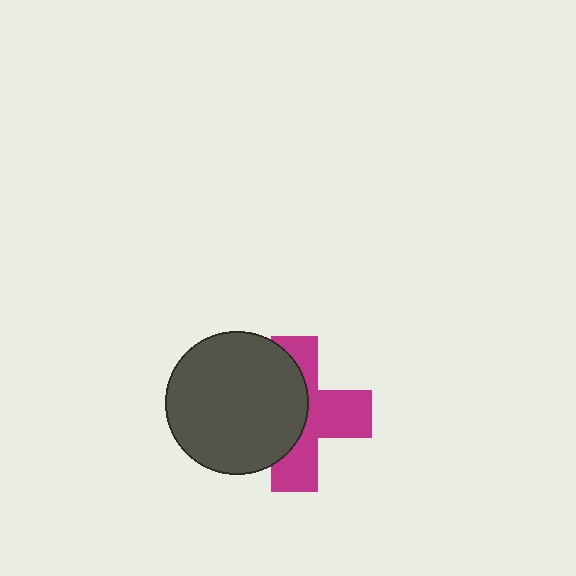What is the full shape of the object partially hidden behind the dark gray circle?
The partially hidden object is a magenta cross.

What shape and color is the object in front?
The object in front is a dark gray circle.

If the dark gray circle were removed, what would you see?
You would see the complete magenta cross.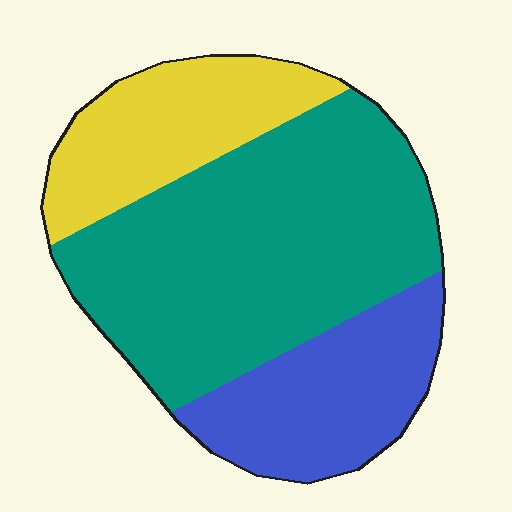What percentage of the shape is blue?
Blue takes up between a sixth and a third of the shape.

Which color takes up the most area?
Teal, at roughly 55%.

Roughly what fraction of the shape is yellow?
Yellow takes up between a sixth and a third of the shape.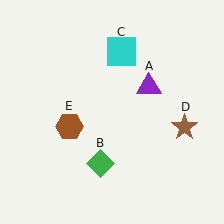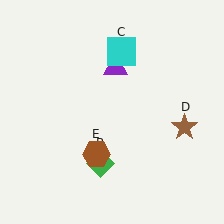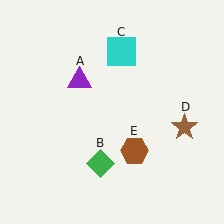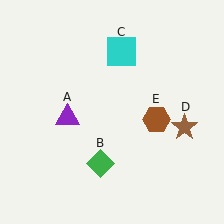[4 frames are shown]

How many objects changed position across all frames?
2 objects changed position: purple triangle (object A), brown hexagon (object E).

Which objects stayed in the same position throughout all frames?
Green diamond (object B) and cyan square (object C) and brown star (object D) remained stationary.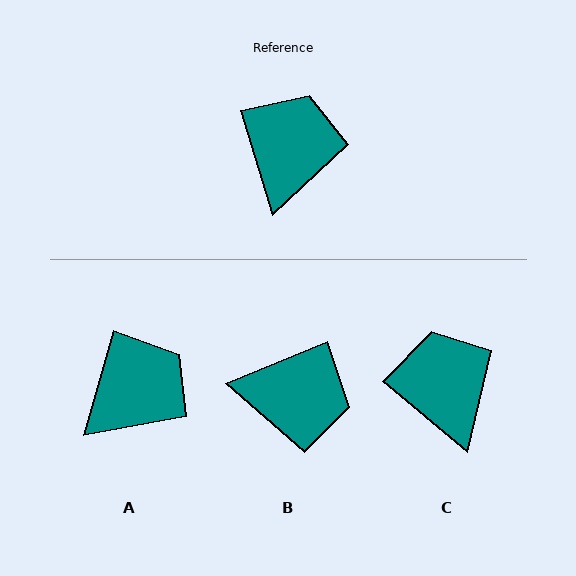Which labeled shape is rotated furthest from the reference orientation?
B, about 84 degrees away.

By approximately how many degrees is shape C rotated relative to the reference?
Approximately 33 degrees counter-clockwise.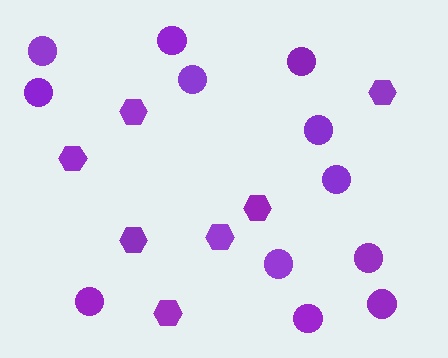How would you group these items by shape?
There are 2 groups: one group of hexagons (7) and one group of circles (12).